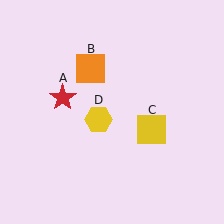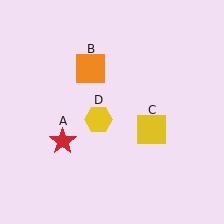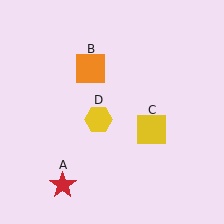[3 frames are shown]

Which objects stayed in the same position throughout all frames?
Orange square (object B) and yellow square (object C) and yellow hexagon (object D) remained stationary.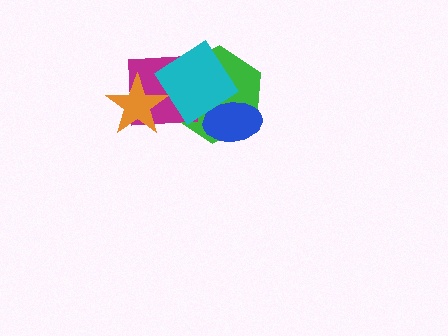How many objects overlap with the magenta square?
3 objects overlap with the magenta square.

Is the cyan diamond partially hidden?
Yes, it is partially covered by another shape.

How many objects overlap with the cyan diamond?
4 objects overlap with the cyan diamond.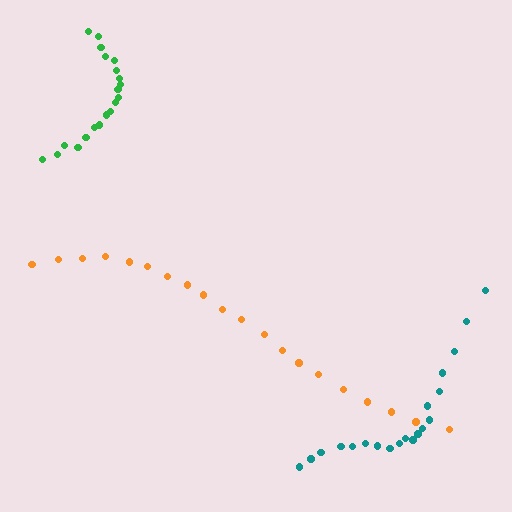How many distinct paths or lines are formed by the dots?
There are 3 distinct paths.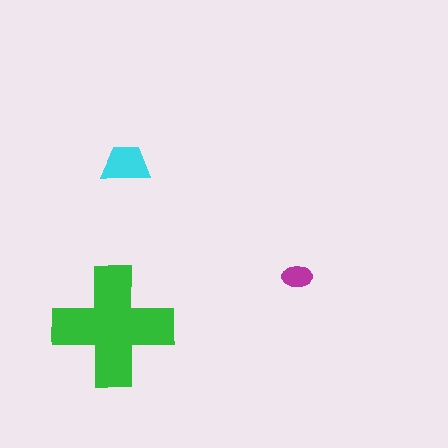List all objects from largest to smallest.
The green cross, the cyan trapezoid, the magenta ellipse.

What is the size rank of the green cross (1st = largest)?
1st.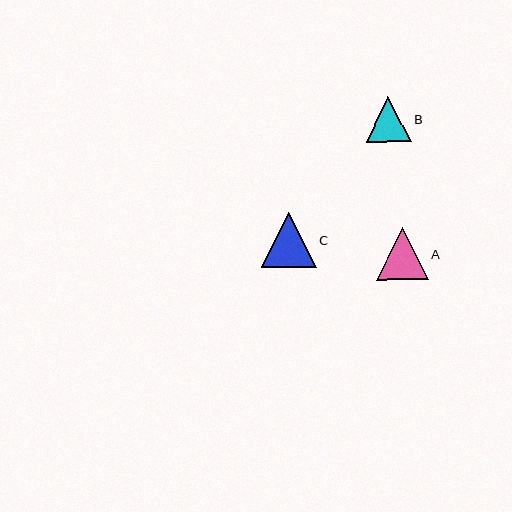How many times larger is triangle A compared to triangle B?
Triangle A is approximately 1.1 times the size of triangle B.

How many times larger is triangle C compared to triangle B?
Triangle C is approximately 1.2 times the size of triangle B.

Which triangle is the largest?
Triangle C is the largest with a size of approximately 55 pixels.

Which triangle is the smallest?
Triangle B is the smallest with a size of approximately 45 pixels.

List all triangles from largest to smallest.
From largest to smallest: C, A, B.